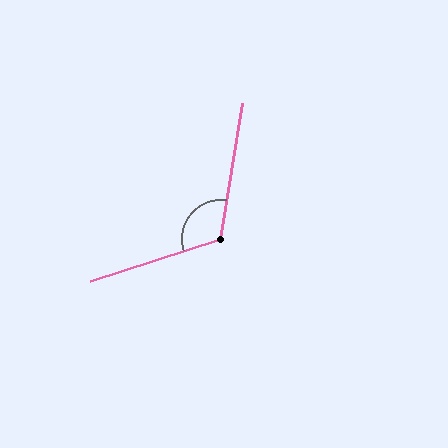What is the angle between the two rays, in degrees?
Approximately 117 degrees.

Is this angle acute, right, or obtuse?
It is obtuse.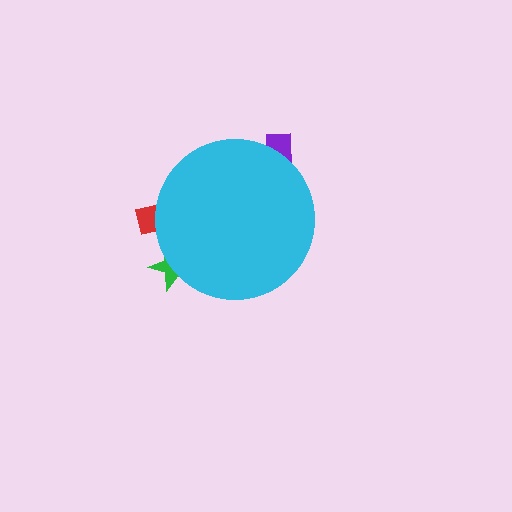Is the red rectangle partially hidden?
Yes, the red rectangle is partially hidden behind the cyan circle.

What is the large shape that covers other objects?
A cyan circle.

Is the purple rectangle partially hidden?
Yes, the purple rectangle is partially hidden behind the cyan circle.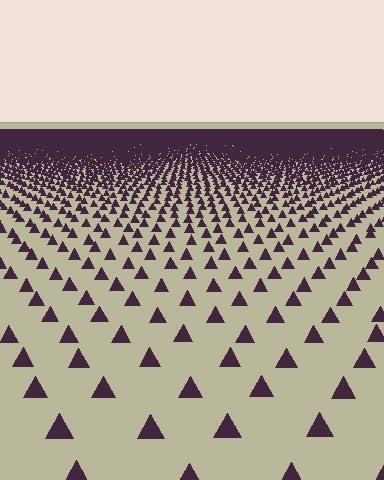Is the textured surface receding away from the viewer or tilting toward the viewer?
The surface is receding away from the viewer. Texture elements get smaller and denser toward the top.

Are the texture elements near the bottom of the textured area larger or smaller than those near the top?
Larger. Near the bottom, elements are closer to the viewer and appear at a bigger on-screen size.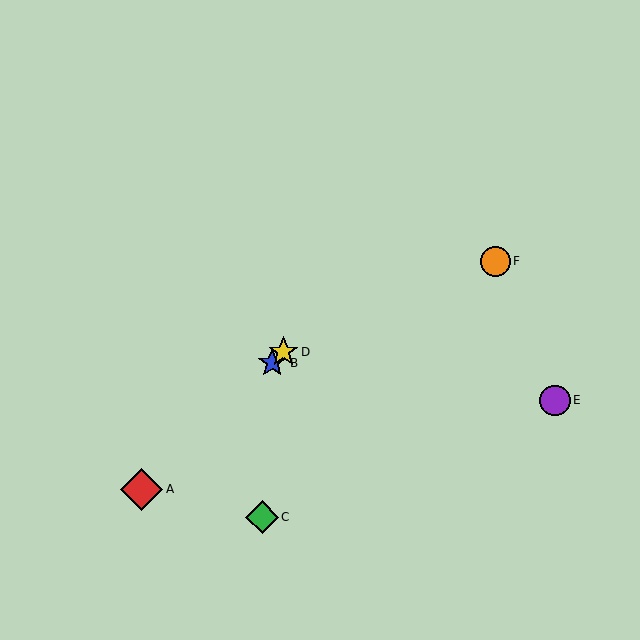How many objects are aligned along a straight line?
3 objects (A, B, D) are aligned along a straight line.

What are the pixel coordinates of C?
Object C is at (262, 517).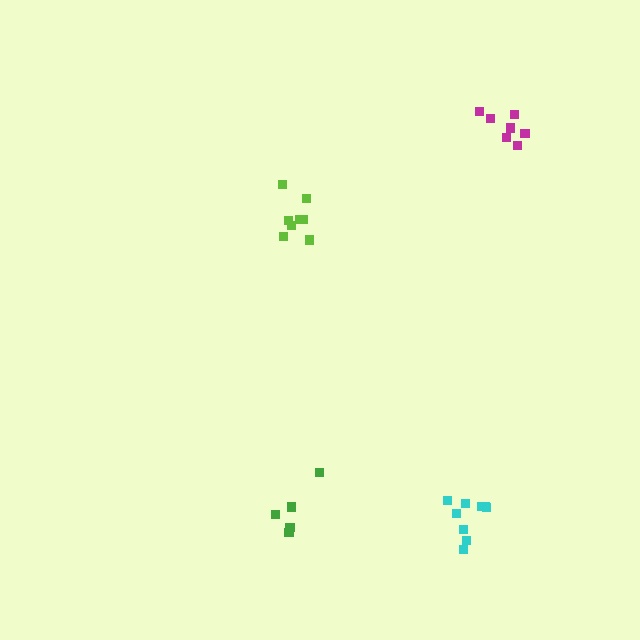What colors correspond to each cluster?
The clusters are colored: cyan, lime, magenta, green.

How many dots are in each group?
Group 1: 9 dots, Group 2: 8 dots, Group 3: 7 dots, Group 4: 6 dots (30 total).